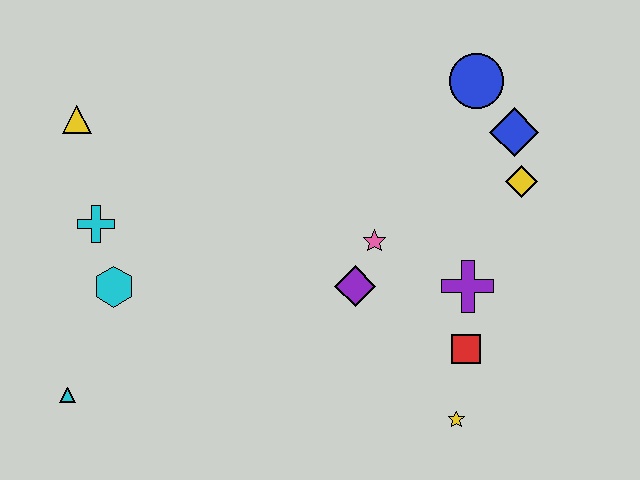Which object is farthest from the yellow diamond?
The cyan triangle is farthest from the yellow diamond.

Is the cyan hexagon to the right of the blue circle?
No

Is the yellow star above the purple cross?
No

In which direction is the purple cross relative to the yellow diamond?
The purple cross is below the yellow diamond.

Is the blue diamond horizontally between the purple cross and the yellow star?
No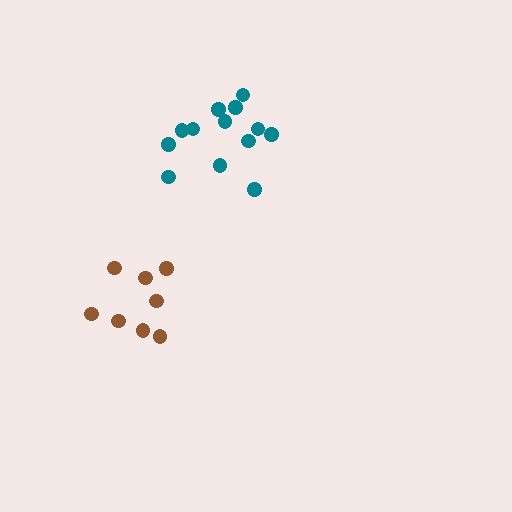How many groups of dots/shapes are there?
There are 2 groups.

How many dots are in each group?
Group 1: 8 dots, Group 2: 13 dots (21 total).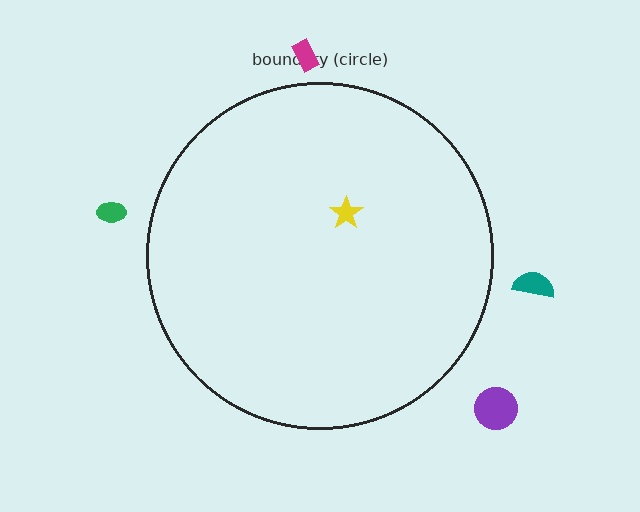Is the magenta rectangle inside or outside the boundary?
Outside.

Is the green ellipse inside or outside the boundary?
Outside.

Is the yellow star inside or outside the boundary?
Inside.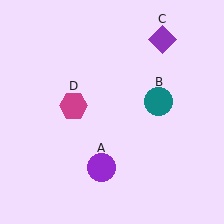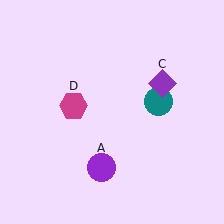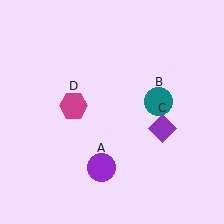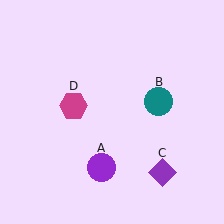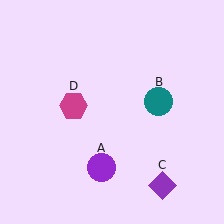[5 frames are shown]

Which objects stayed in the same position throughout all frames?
Purple circle (object A) and teal circle (object B) and magenta hexagon (object D) remained stationary.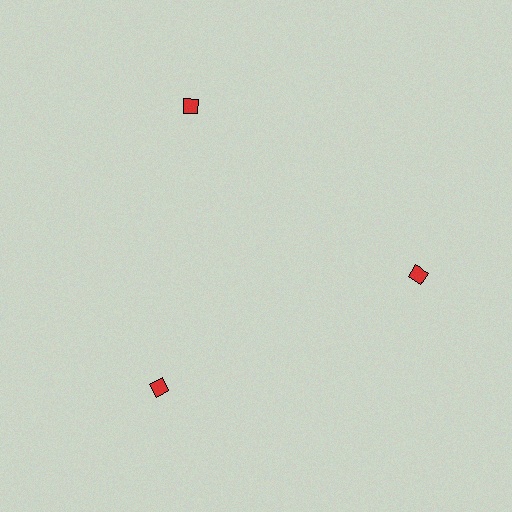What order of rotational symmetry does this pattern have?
This pattern has 3-fold rotational symmetry.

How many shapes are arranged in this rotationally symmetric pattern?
There are 3 shapes, arranged in 3 groups of 1.